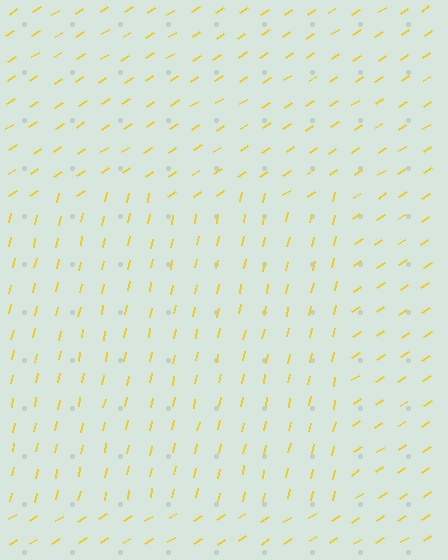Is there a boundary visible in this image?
Yes, there is a texture boundary formed by a change in line orientation.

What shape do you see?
I see a rectangle.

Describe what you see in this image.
The image is filled with small yellow line segments. A rectangle region in the image has lines oriented differently from the surrounding lines, creating a visible texture boundary.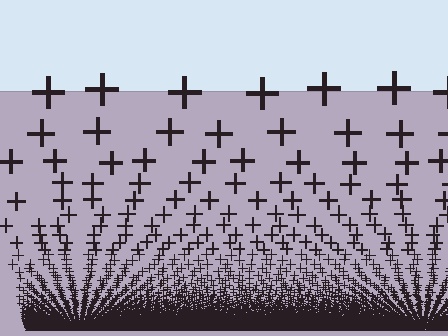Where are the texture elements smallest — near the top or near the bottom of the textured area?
Near the bottom.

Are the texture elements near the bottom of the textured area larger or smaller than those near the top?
Smaller. The gradient is inverted — elements near the bottom are smaller and denser.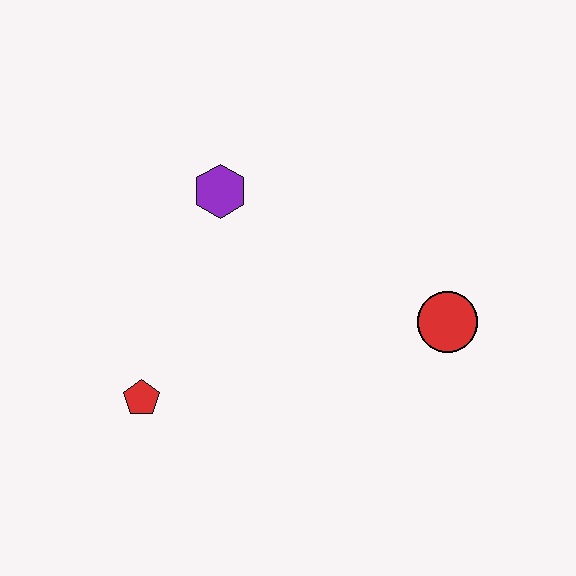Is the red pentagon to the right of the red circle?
No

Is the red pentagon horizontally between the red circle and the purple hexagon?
No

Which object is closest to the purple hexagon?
The red pentagon is closest to the purple hexagon.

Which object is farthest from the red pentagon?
The red circle is farthest from the red pentagon.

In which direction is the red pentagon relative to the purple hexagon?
The red pentagon is below the purple hexagon.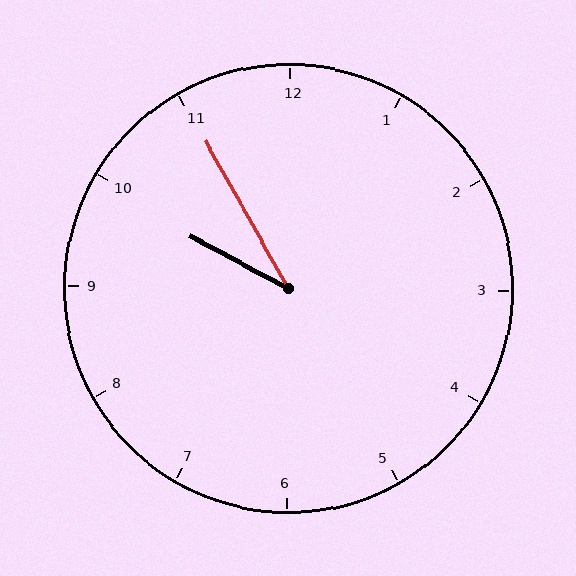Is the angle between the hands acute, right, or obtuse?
It is acute.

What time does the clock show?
9:55.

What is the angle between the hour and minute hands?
Approximately 32 degrees.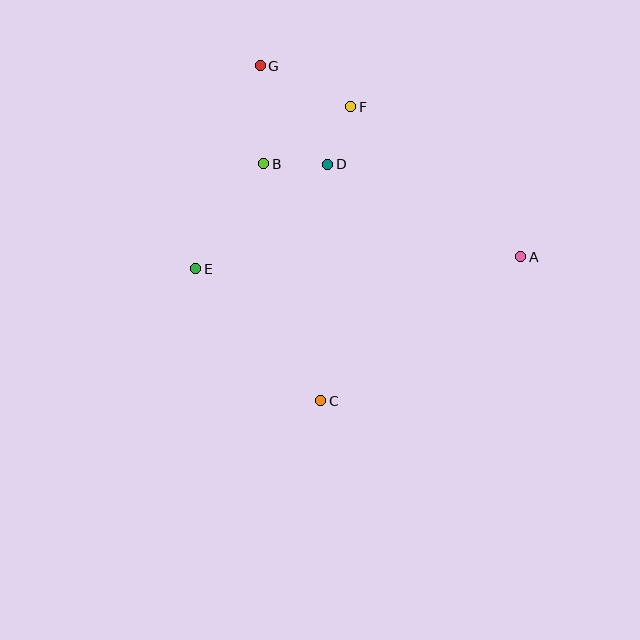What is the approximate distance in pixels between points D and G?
The distance between D and G is approximately 119 pixels.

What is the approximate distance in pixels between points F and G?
The distance between F and G is approximately 99 pixels.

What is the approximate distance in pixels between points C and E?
The distance between C and E is approximately 182 pixels.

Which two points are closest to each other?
Points D and F are closest to each other.